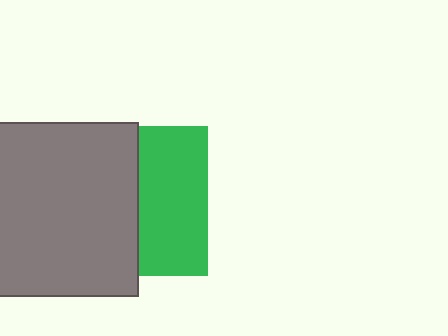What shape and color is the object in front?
The object in front is a gray square.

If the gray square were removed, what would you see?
You would see the complete green square.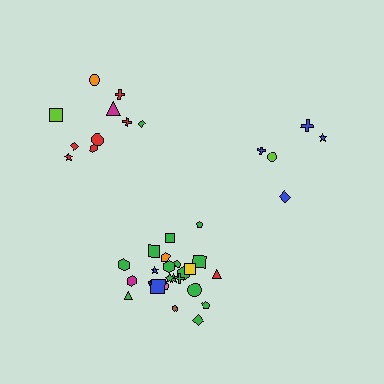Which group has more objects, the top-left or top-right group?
The top-left group.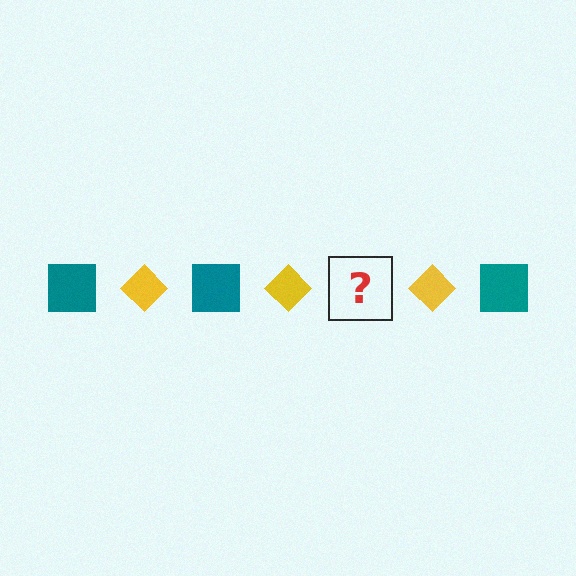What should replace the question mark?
The question mark should be replaced with a teal square.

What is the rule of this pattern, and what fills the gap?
The rule is that the pattern alternates between teal square and yellow diamond. The gap should be filled with a teal square.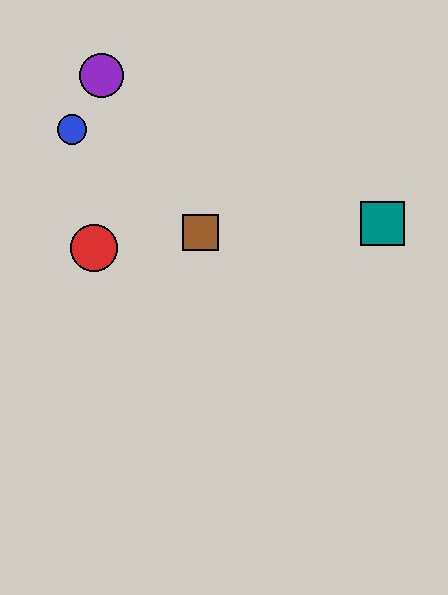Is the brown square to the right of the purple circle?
Yes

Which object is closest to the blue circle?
The purple circle is closest to the blue circle.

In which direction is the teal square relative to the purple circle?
The teal square is to the right of the purple circle.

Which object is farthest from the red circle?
The teal square is farthest from the red circle.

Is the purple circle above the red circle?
Yes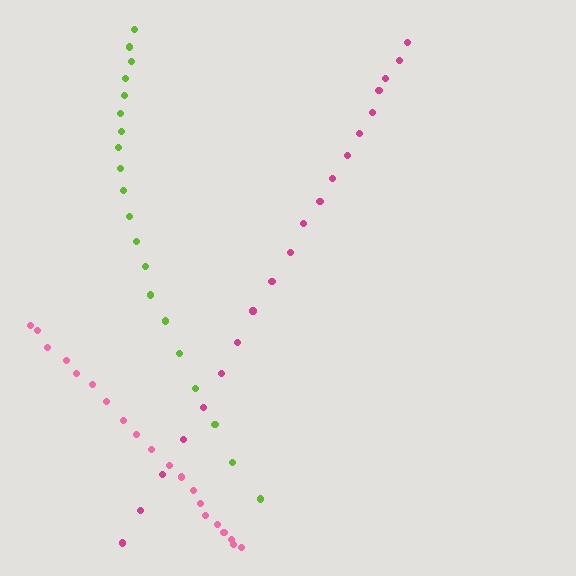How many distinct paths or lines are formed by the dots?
There are 3 distinct paths.